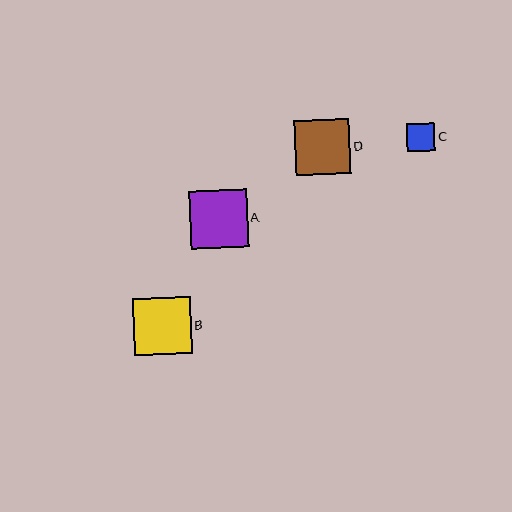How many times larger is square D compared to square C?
Square D is approximately 2.0 times the size of square C.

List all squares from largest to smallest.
From largest to smallest: A, B, D, C.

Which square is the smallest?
Square C is the smallest with a size of approximately 28 pixels.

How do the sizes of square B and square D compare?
Square B and square D are approximately the same size.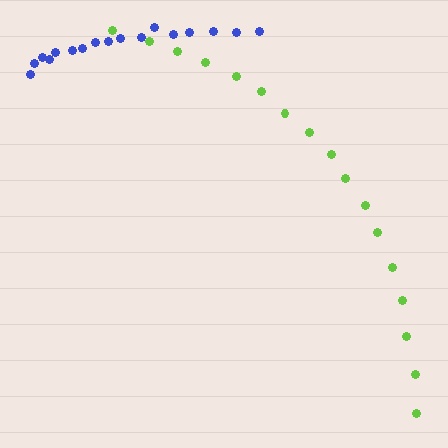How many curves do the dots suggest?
There are 2 distinct paths.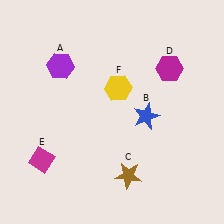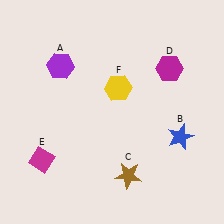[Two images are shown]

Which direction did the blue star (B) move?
The blue star (B) moved right.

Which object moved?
The blue star (B) moved right.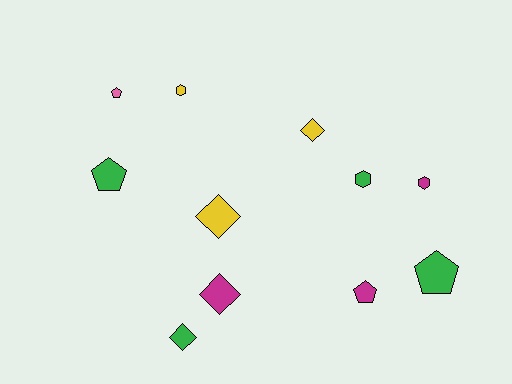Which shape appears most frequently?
Diamond, with 4 objects.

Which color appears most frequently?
Green, with 4 objects.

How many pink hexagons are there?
There are no pink hexagons.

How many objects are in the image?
There are 11 objects.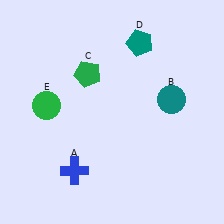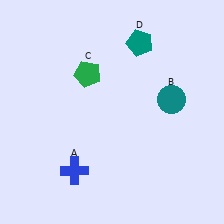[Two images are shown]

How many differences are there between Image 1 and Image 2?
There is 1 difference between the two images.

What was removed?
The green circle (E) was removed in Image 2.